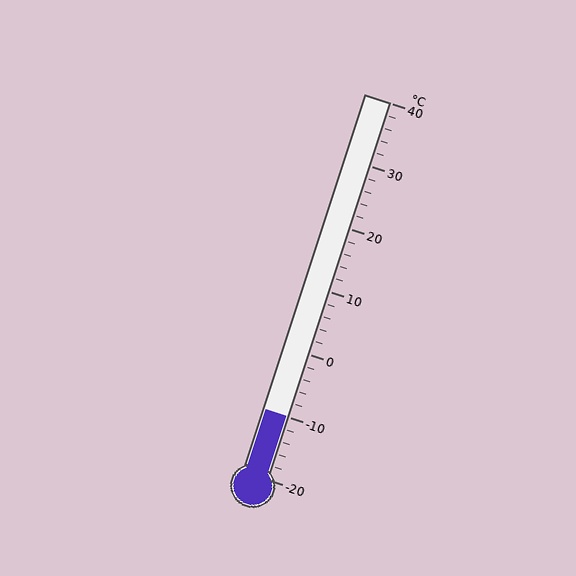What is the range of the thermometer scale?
The thermometer scale ranges from -20°C to 40°C.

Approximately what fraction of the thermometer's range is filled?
The thermometer is filled to approximately 15% of its range.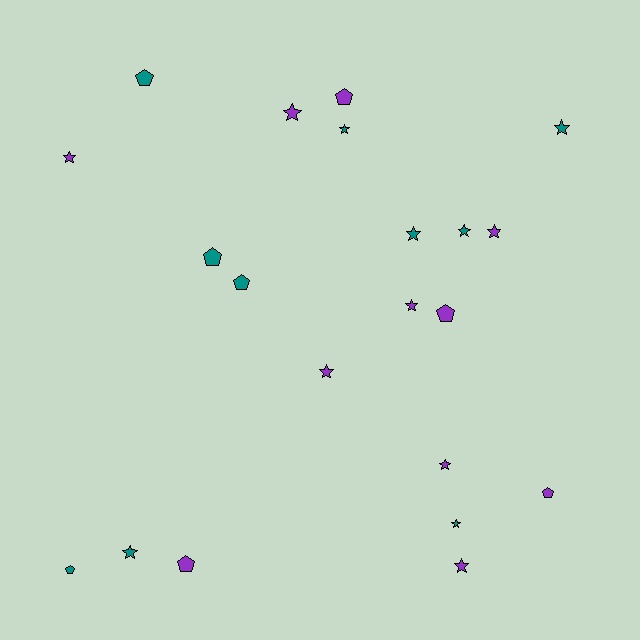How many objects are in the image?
There are 21 objects.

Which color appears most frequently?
Purple, with 11 objects.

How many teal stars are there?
There are 6 teal stars.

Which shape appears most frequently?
Star, with 13 objects.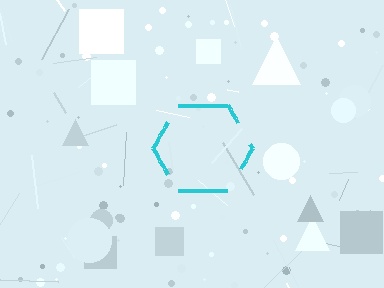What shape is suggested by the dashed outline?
The dashed outline suggests a hexagon.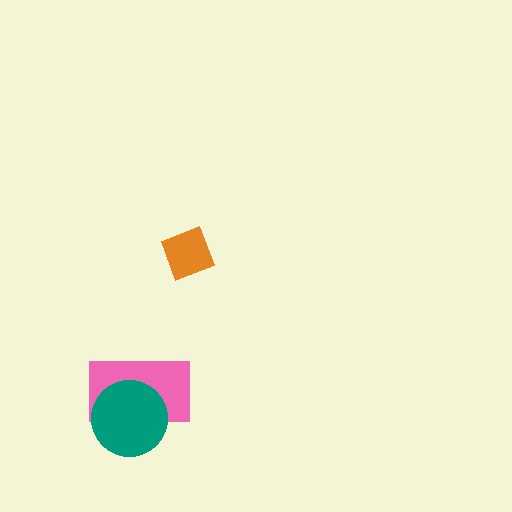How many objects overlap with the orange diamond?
0 objects overlap with the orange diamond.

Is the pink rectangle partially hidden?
Yes, it is partially covered by another shape.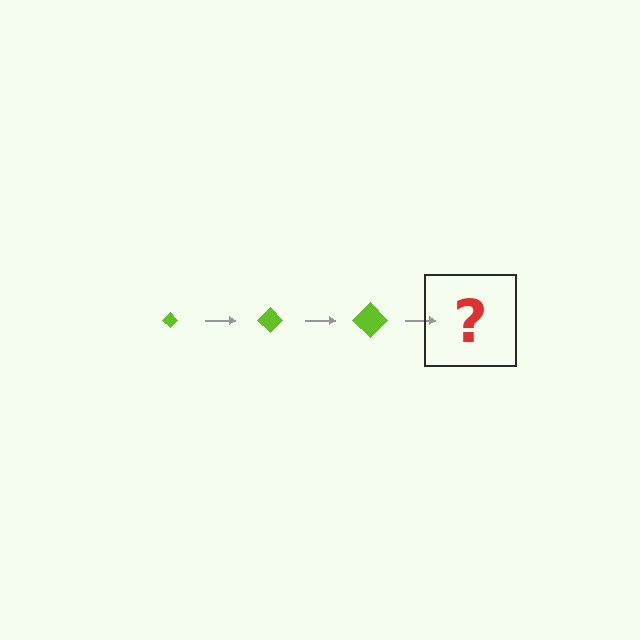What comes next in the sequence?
The next element should be a lime diamond, larger than the previous one.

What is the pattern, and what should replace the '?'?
The pattern is that the diamond gets progressively larger each step. The '?' should be a lime diamond, larger than the previous one.